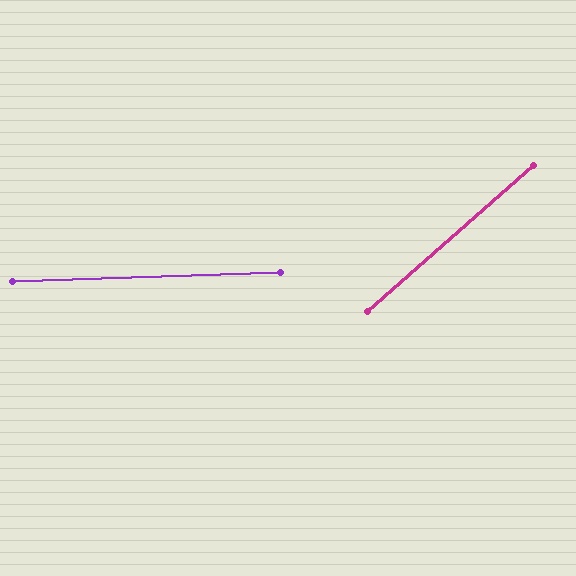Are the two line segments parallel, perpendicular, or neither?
Neither parallel nor perpendicular — they differ by about 40°.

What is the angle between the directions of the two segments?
Approximately 40 degrees.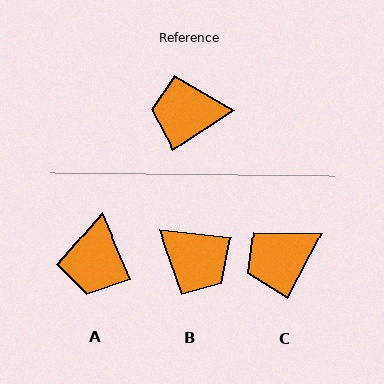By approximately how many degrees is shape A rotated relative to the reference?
Approximately 80 degrees counter-clockwise.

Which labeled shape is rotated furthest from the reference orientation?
B, about 140 degrees away.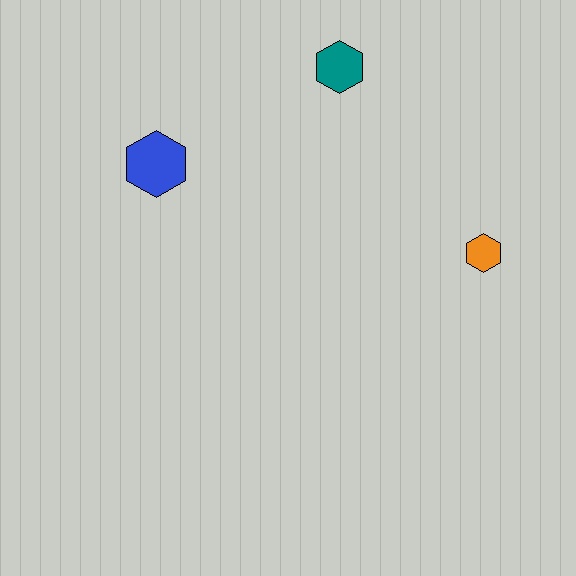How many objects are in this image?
There are 3 objects.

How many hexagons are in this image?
There are 3 hexagons.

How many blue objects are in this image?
There is 1 blue object.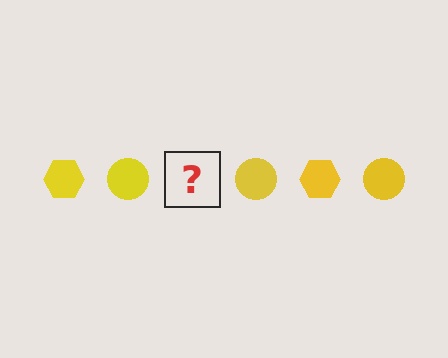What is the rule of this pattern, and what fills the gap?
The rule is that the pattern cycles through hexagon, circle shapes in yellow. The gap should be filled with a yellow hexagon.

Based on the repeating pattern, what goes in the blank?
The blank should be a yellow hexagon.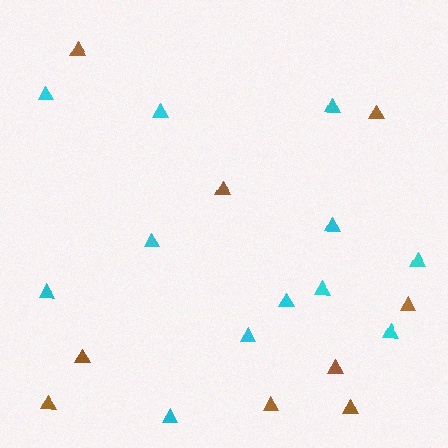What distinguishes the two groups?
There are 2 groups: one group of cyan triangles (12) and one group of brown triangles (9).